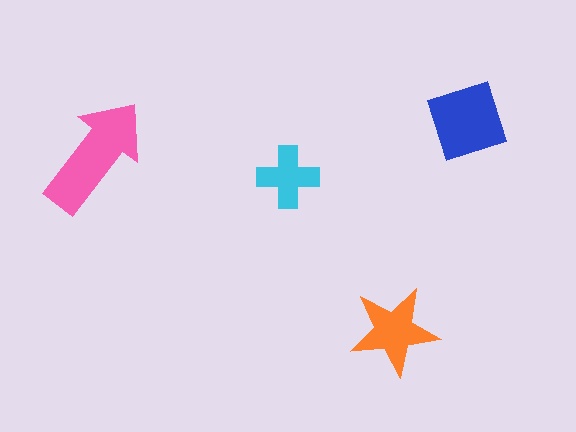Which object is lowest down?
The orange star is bottommost.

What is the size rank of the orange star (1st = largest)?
3rd.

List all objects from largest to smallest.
The pink arrow, the blue diamond, the orange star, the cyan cross.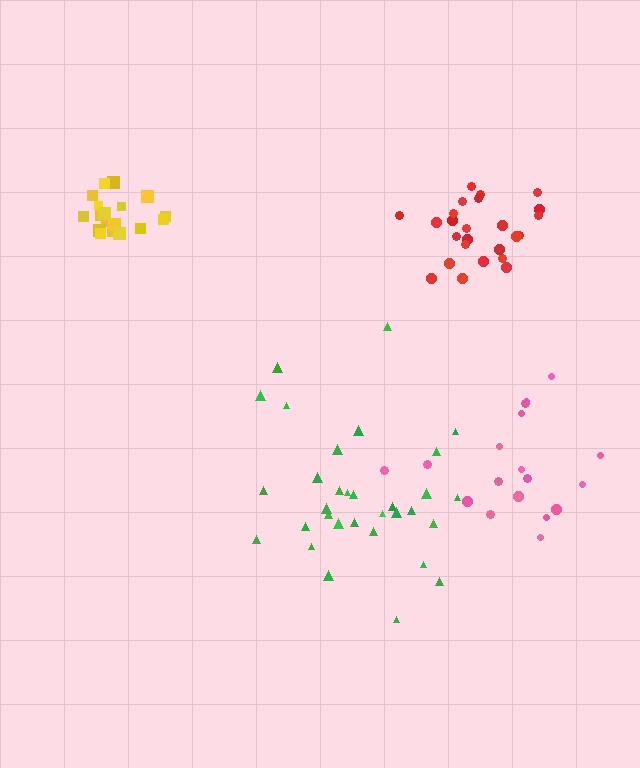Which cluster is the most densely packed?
Yellow.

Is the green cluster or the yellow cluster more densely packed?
Yellow.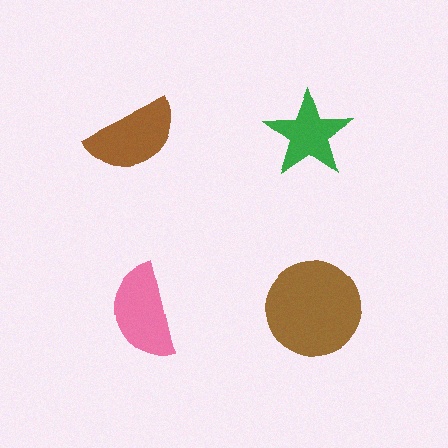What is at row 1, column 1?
A brown semicircle.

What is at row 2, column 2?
A brown circle.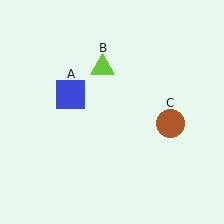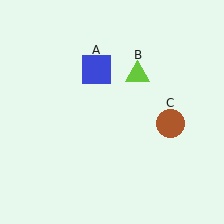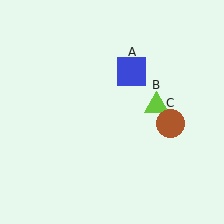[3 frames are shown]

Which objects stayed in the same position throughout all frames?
Brown circle (object C) remained stationary.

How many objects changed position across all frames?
2 objects changed position: blue square (object A), lime triangle (object B).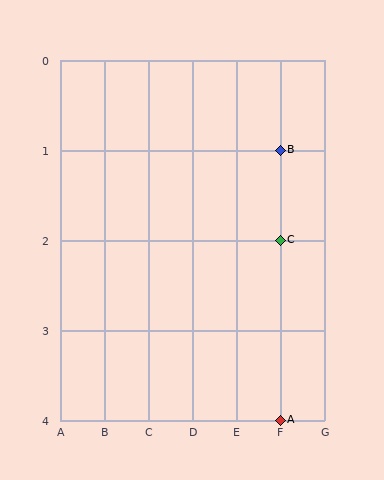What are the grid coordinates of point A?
Point A is at grid coordinates (F, 4).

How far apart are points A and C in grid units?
Points A and C are 2 rows apart.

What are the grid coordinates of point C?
Point C is at grid coordinates (F, 2).